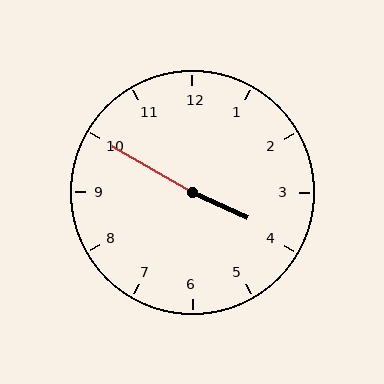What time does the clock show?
3:50.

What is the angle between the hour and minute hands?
Approximately 175 degrees.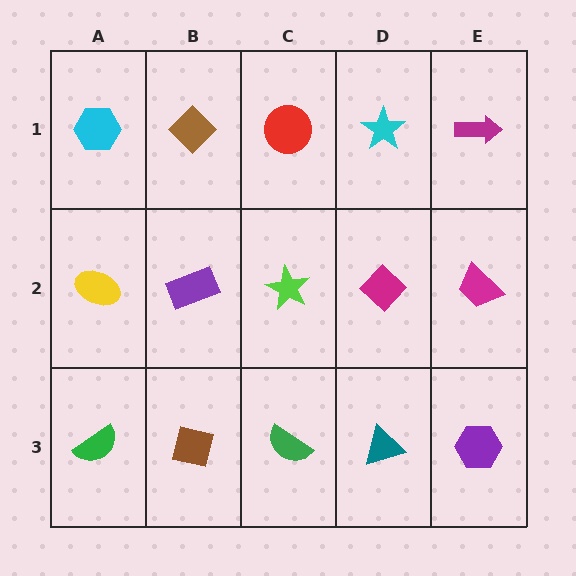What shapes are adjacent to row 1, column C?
A lime star (row 2, column C), a brown diamond (row 1, column B), a cyan star (row 1, column D).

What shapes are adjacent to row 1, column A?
A yellow ellipse (row 2, column A), a brown diamond (row 1, column B).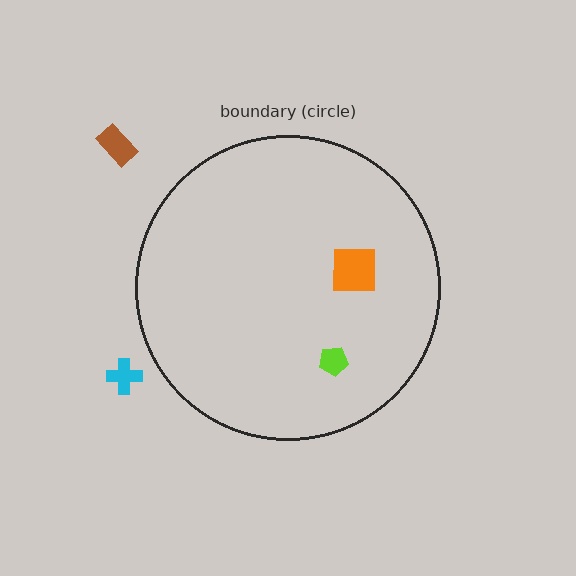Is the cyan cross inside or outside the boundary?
Outside.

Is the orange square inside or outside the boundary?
Inside.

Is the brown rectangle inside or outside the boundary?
Outside.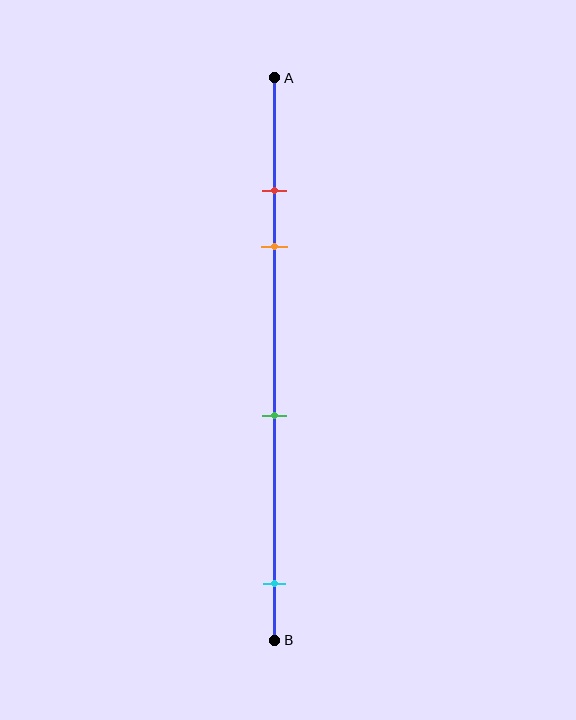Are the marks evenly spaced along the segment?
No, the marks are not evenly spaced.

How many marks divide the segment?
There are 4 marks dividing the segment.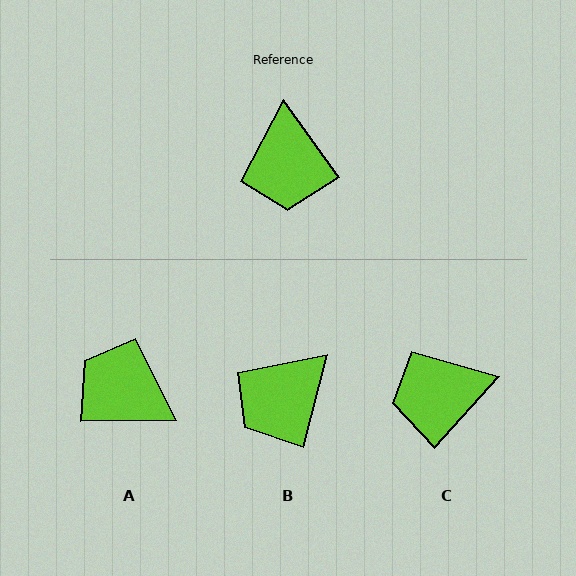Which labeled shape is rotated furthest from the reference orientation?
A, about 125 degrees away.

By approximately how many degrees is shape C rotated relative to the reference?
Approximately 78 degrees clockwise.